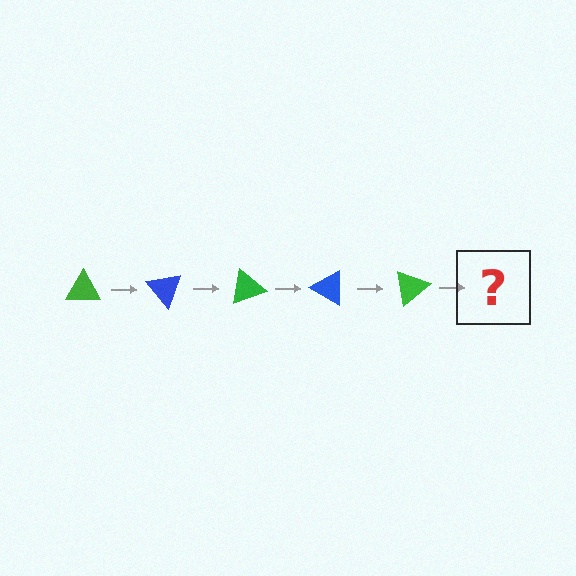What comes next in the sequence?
The next element should be a blue triangle, rotated 250 degrees from the start.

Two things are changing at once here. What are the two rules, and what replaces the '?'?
The two rules are that it rotates 50 degrees each step and the color cycles through green and blue. The '?' should be a blue triangle, rotated 250 degrees from the start.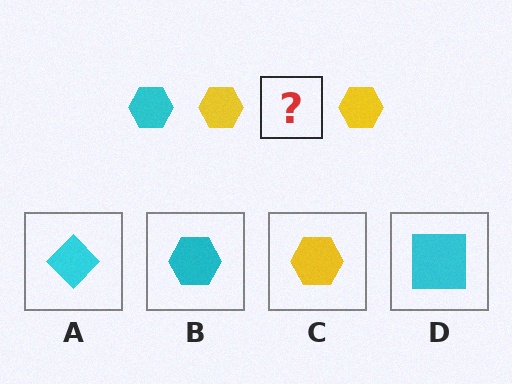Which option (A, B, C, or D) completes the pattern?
B.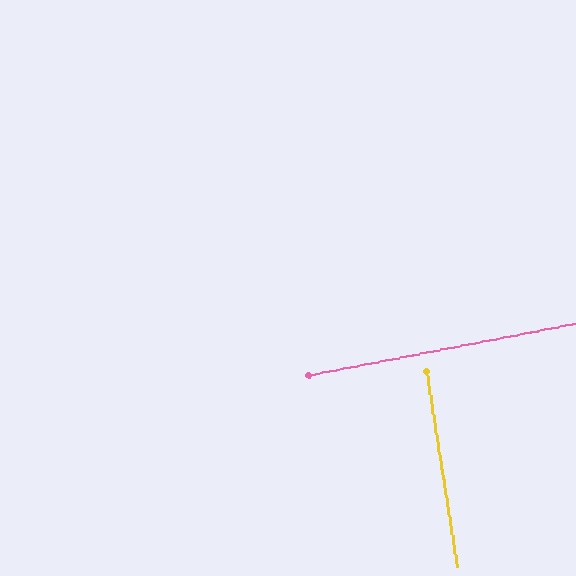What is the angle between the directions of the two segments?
Approximately 88 degrees.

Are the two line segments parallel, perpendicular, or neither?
Perpendicular — they meet at approximately 88°.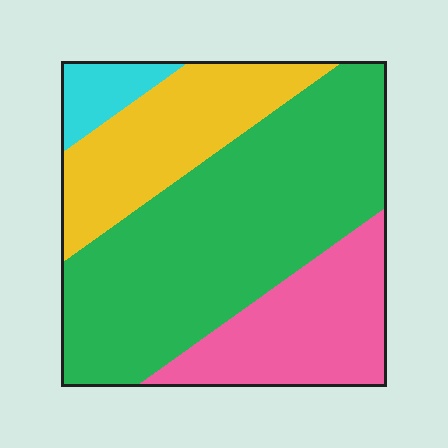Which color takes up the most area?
Green, at roughly 50%.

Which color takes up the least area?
Cyan, at roughly 5%.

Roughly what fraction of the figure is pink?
Pink takes up about one fifth (1/5) of the figure.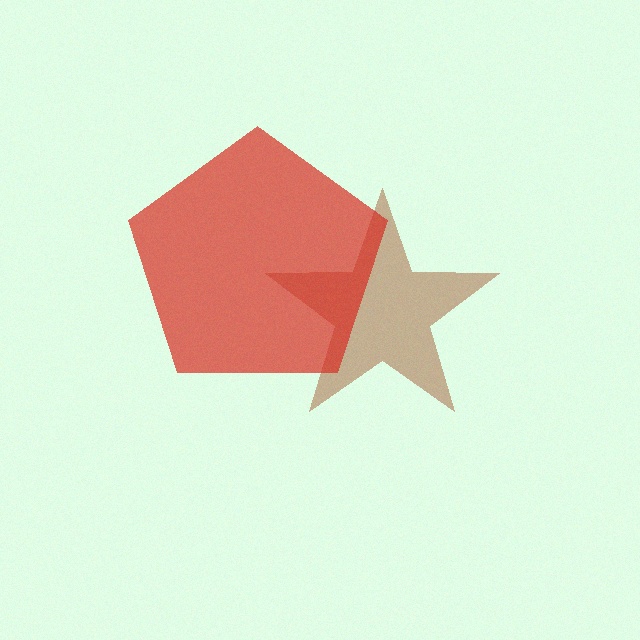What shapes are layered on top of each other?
The layered shapes are: a brown star, a red pentagon.